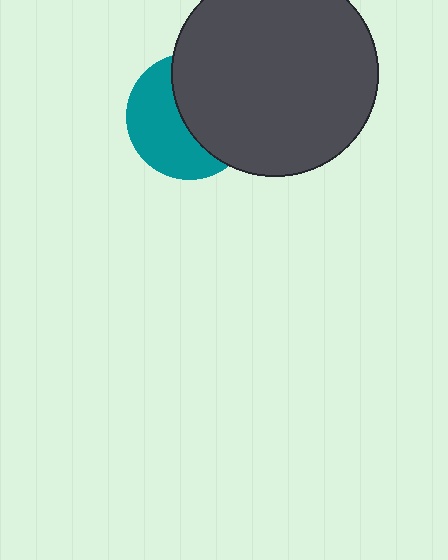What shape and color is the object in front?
The object in front is a dark gray circle.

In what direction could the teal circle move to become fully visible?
The teal circle could move left. That would shift it out from behind the dark gray circle entirely.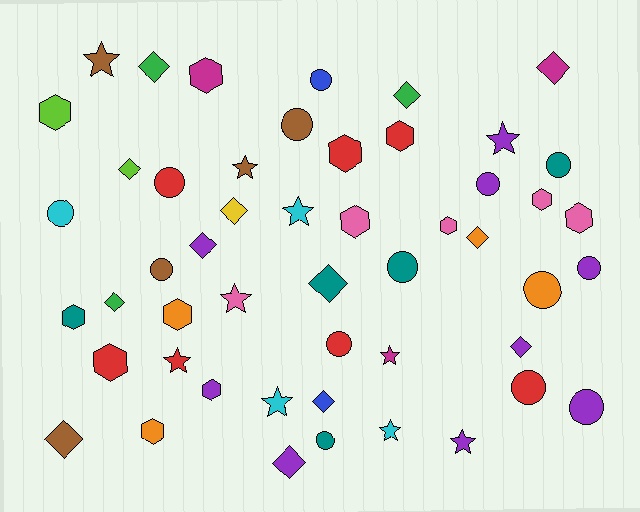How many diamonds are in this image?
There are 13 diamonds.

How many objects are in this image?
There are 50 objects.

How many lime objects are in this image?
There are 2 lime objects.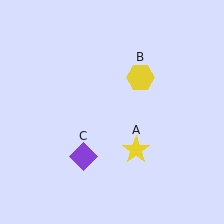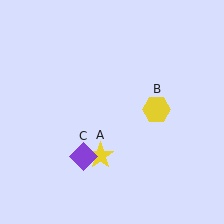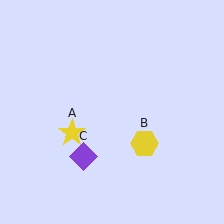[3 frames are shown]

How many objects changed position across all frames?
2 objects changed position: yellow star (object A), yellow hexagon (object B).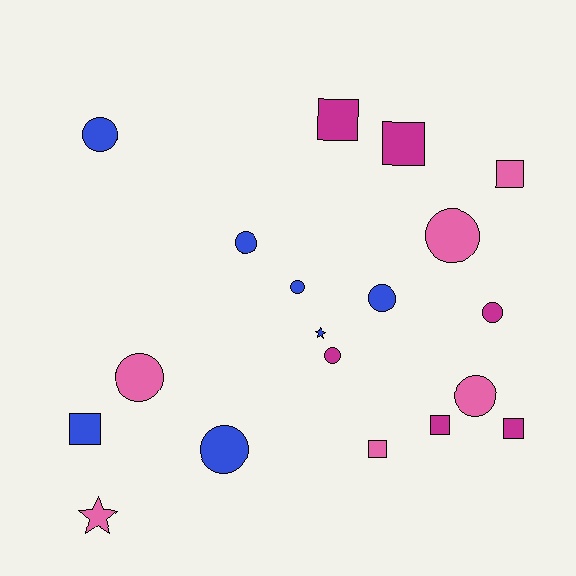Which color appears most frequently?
Blue, with 7 objects.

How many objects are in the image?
There are 19 objects.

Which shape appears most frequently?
Circle, with 10 objects.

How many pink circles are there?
There are 3 pink circles.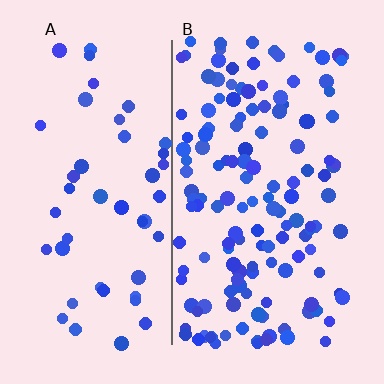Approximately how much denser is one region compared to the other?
Approximately 2.9× — region B over region A.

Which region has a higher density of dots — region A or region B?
B (the right).